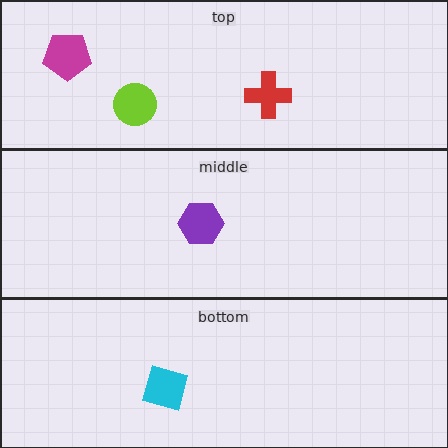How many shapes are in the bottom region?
1.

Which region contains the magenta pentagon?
The top region.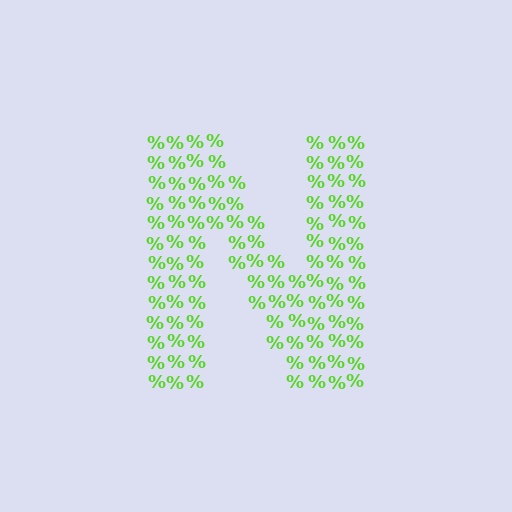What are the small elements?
The small elements are percent signs.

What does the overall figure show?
The overall figure shows the letter N.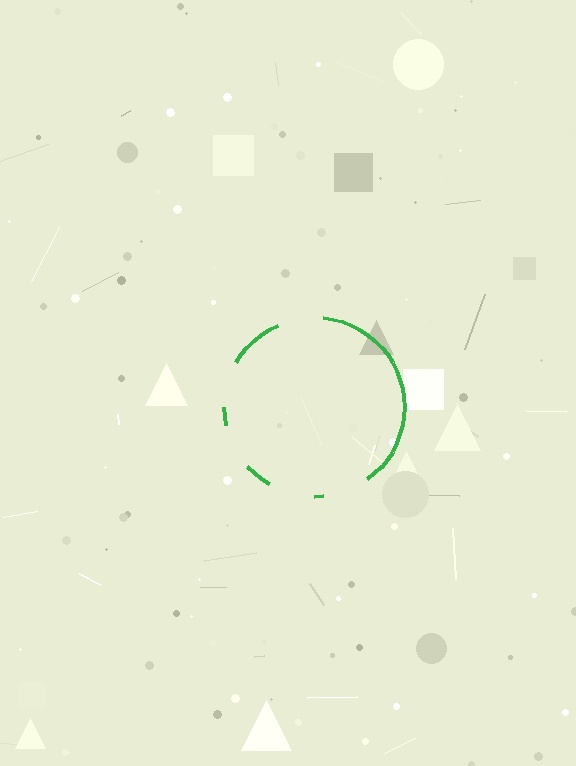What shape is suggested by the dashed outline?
The dashed outline suggests a circle.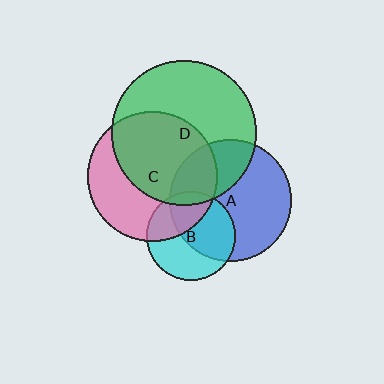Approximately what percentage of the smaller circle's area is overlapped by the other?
Approximately 60%.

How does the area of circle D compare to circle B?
Approximately 2.6 times.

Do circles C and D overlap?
Yes.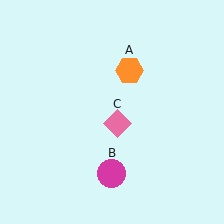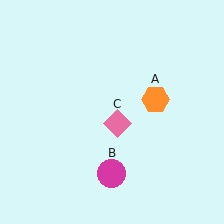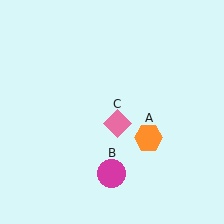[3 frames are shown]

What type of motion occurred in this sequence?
The orange hexagon (object A) rotated clockwise around the center of the scene.